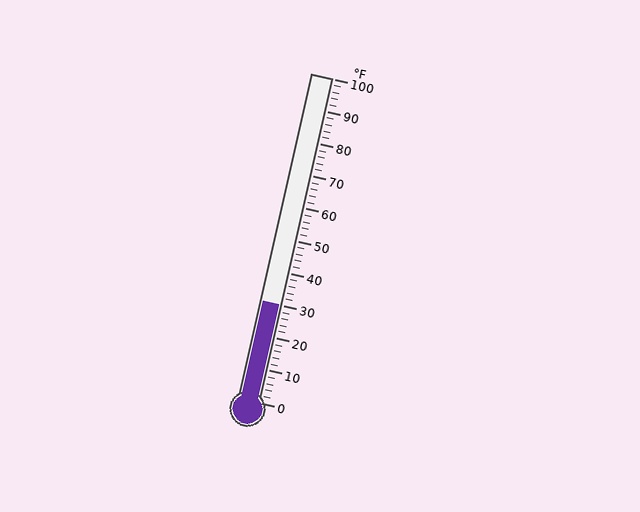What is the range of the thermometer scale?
The thermometer scale ranges from 0°F to 100°F.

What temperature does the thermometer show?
The thermometer shows approximately 30°F.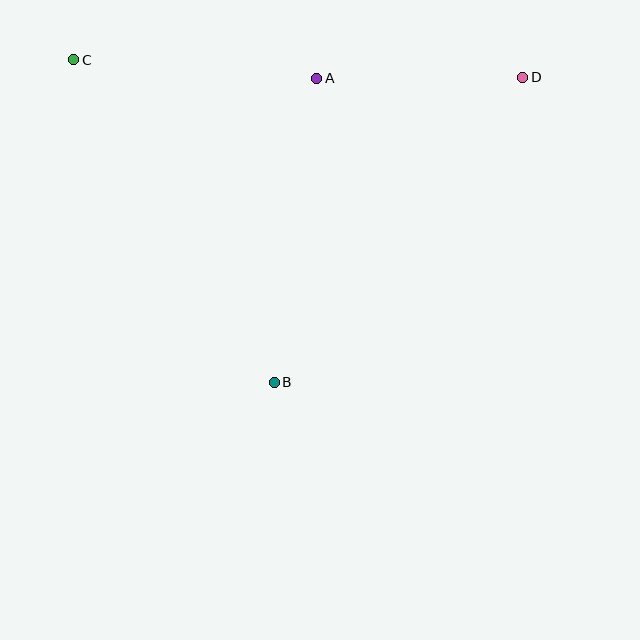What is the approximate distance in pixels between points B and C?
The distance between B and C is approximately 380 pixels.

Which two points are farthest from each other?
Points C and D are farthest from each other.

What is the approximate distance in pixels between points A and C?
The distance between A and C is approximately 244 pixels.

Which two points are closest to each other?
Points A and D are closest to each other.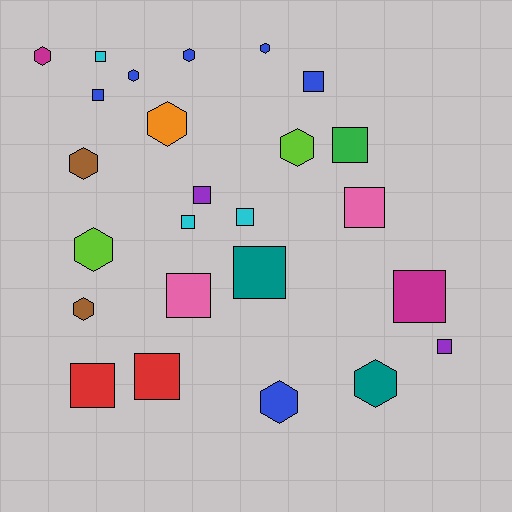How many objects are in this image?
There are 25 objects.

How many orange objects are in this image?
There is 1 orange object.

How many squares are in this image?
There are 14 squares.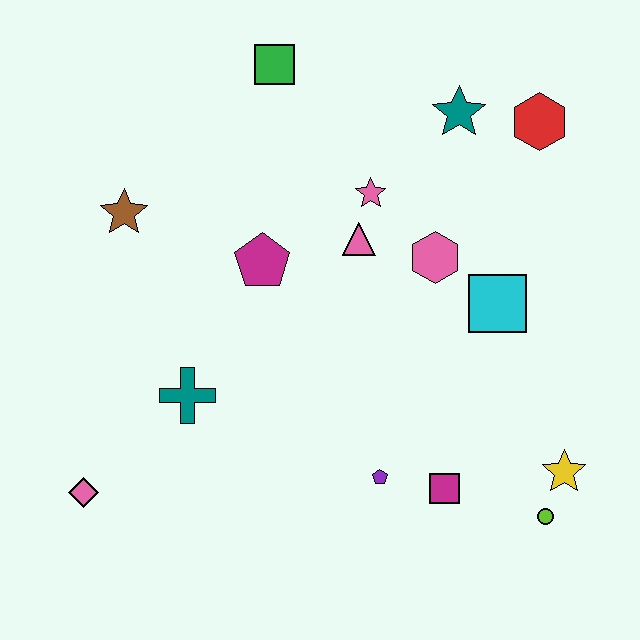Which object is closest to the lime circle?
The yellow star is closest to the lime circle.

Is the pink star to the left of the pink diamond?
No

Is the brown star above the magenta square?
Yes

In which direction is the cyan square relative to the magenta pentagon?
The cyan square is to the right of the magenta pentagon.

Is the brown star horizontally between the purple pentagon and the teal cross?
No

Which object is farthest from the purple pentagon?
The green square is farthest from the purple pentagon.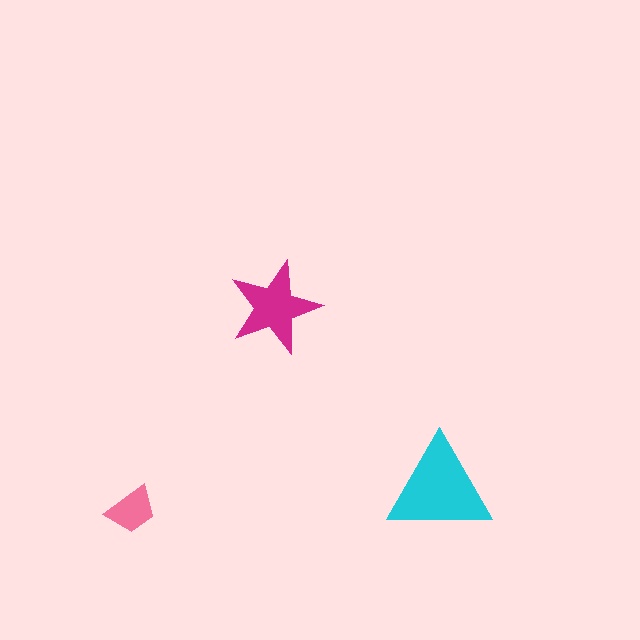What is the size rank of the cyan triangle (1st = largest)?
1st.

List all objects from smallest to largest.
The pink trapezoid, the magenta star, the cyan triangle.